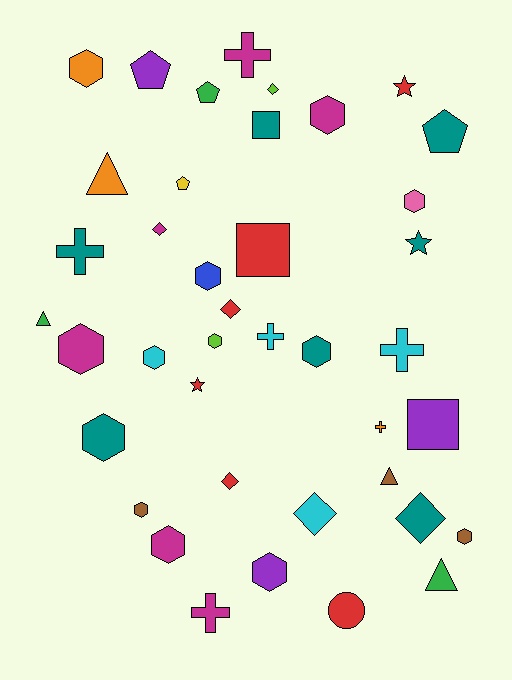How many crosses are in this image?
There are 6 crosses.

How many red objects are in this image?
There are 6 red objects.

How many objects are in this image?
There are 40 objects.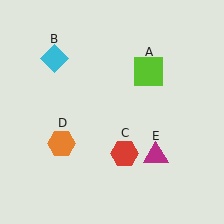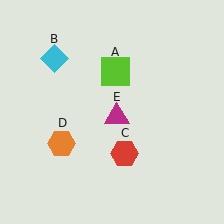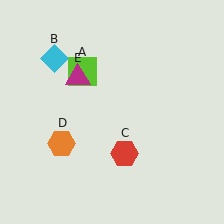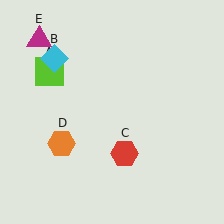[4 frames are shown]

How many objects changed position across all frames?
2 objects changed position: lime square (object A), magenta triangle (object E).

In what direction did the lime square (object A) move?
The lime square (object A) moved left.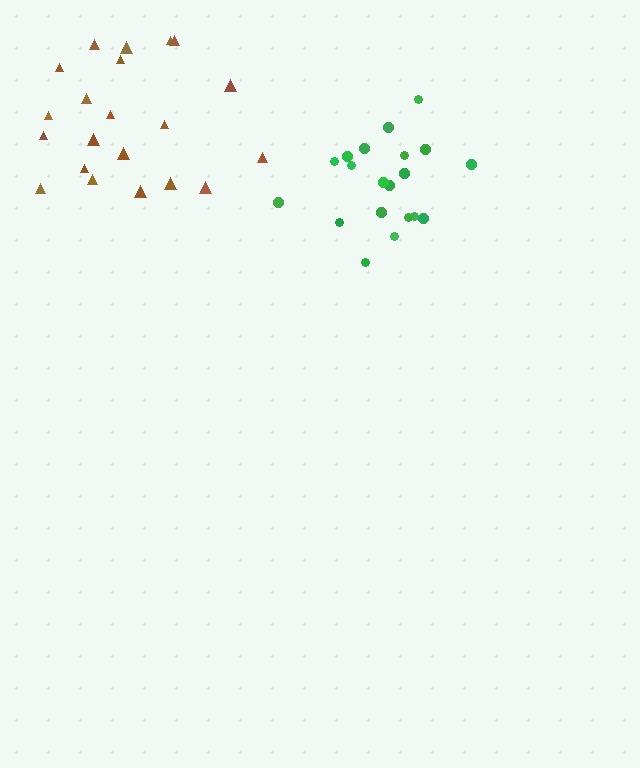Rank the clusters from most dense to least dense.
green, brown.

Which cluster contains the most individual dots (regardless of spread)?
Brown (21).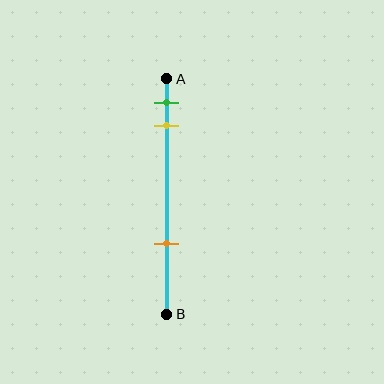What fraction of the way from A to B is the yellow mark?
The yellow mark is approximately 20% (0.2) of the way from A to B.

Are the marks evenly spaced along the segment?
No, the marks are not evenly spaced.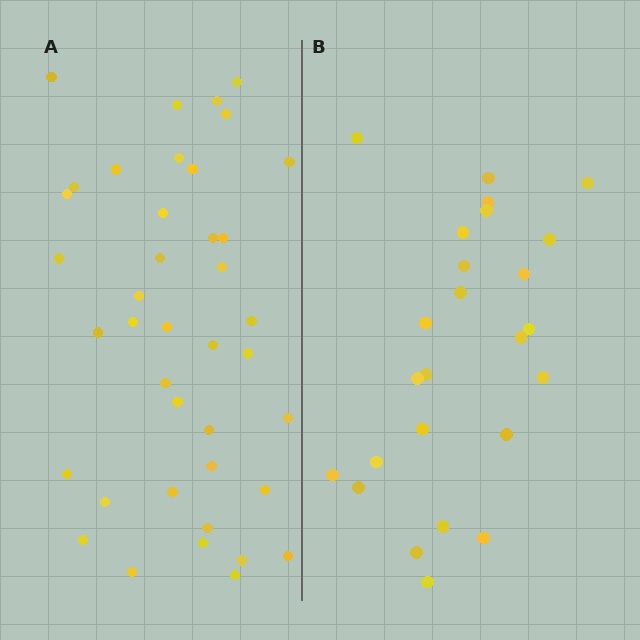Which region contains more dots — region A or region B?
Region A (the left region) has more dots.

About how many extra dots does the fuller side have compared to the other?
Region A has approximately 15 more dots than region B.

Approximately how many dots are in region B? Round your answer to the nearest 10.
About 20 dots. (The exact count is 25, which rounds to 20.)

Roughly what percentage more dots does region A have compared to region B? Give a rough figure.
About 60% more.